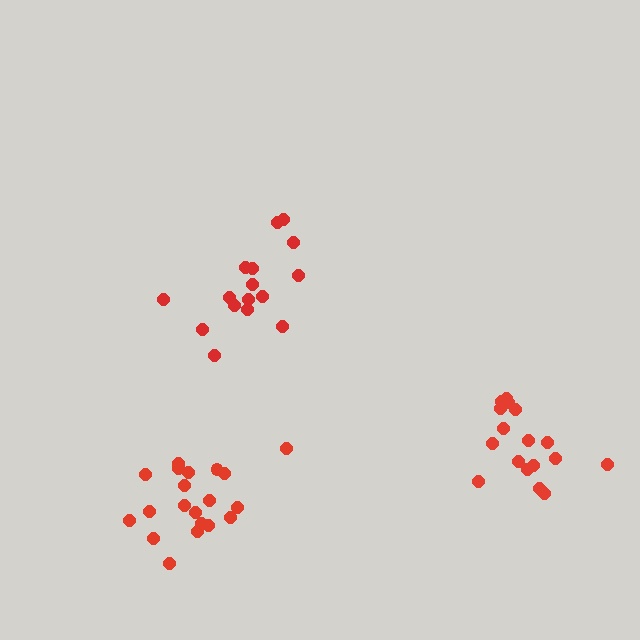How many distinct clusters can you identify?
There are 3 distinct clusters.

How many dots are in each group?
Group 1: 16 dots, Group 2: 17 dots, Group 3: 20 dots (53 total).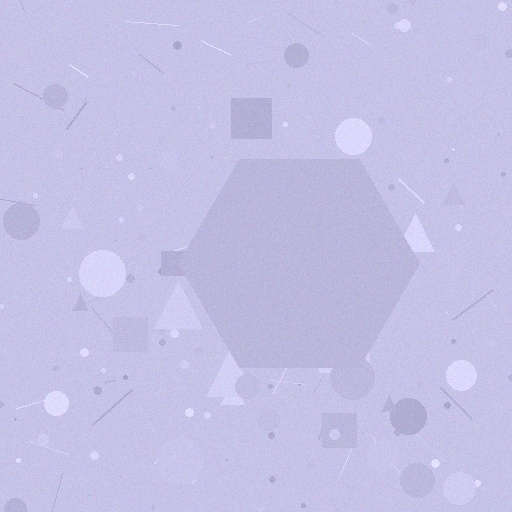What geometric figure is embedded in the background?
A hexagon is embedded in the background.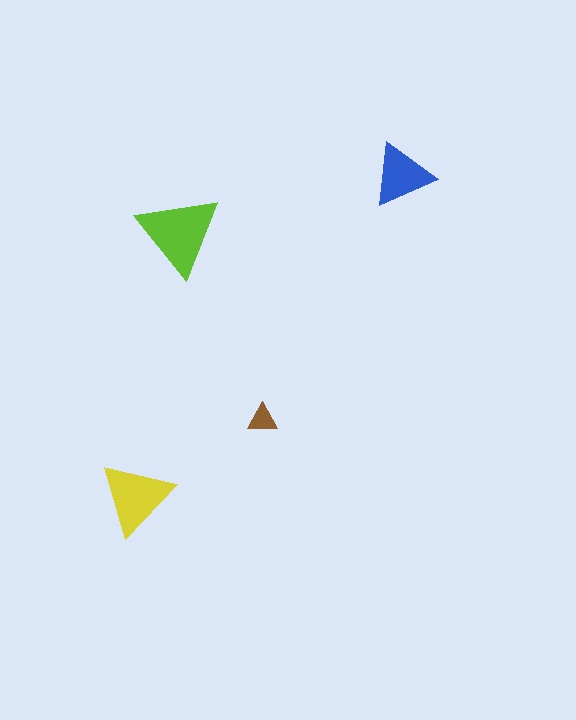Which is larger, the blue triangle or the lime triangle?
The lime one.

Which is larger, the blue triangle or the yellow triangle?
The yellow one.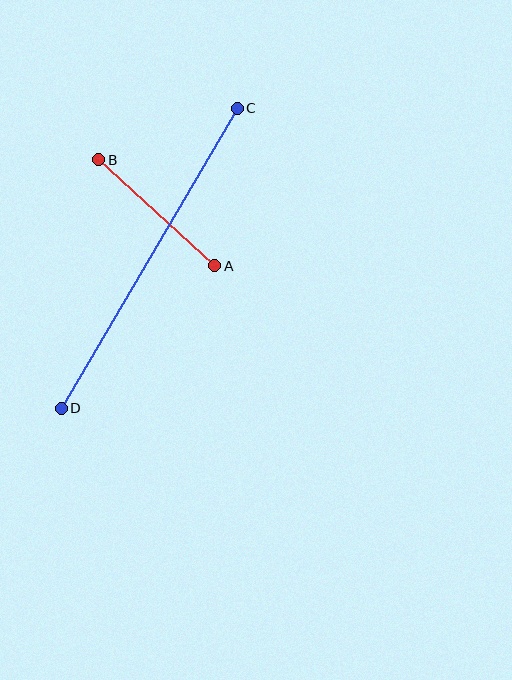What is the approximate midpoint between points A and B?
The midpoint is at approximately (157, 213) pixels.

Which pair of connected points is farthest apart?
Points C and D are farthest apart.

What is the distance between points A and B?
The distance is approximately 157 pixels.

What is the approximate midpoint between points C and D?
The midpoint is at approximately (149, 258) pixels.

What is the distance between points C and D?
The distance is approximately 348 pixels.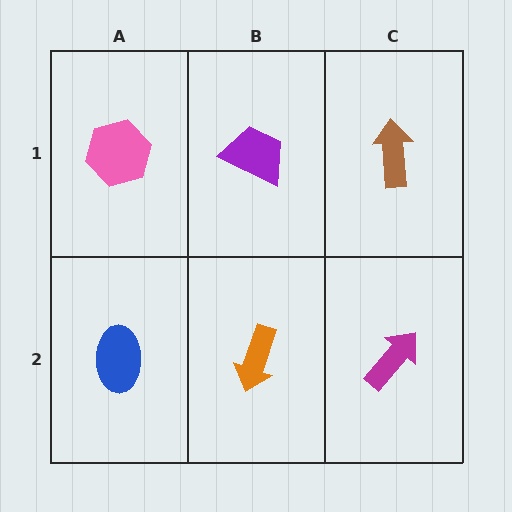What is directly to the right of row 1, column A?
A purple trapezoid.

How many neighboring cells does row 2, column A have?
2.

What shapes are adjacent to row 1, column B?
An orange arrow (row 2, column B), a pink hexagon (row 1, column A), a brown arrow (row 1, column C).